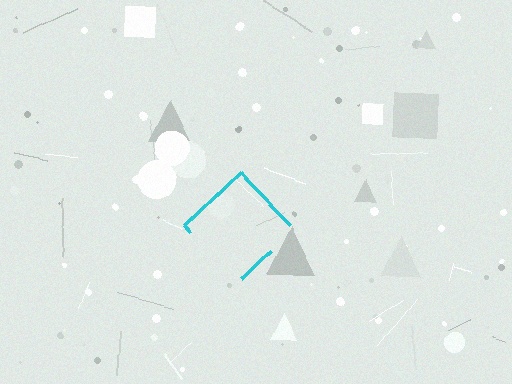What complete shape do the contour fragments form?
The contour fragments form a diamond.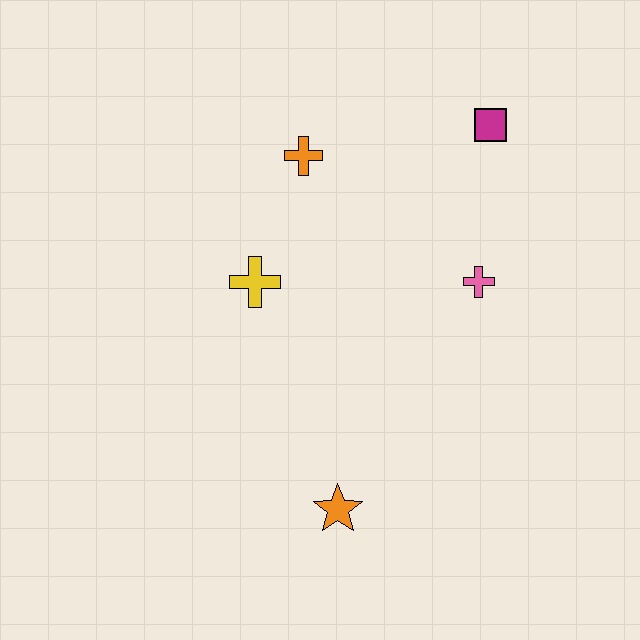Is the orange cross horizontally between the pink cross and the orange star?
No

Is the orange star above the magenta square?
No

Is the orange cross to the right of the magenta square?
No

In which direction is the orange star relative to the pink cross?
The orange star is below the pink cross.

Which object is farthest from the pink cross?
The orange star is farthest from the pink cross.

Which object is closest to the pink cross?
The magenta square is closest to the pink cross.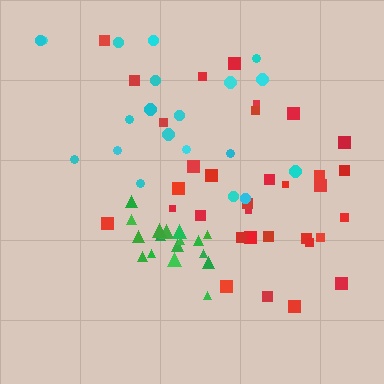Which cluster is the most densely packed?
Green.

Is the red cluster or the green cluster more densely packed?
Green.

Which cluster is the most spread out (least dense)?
Cyan.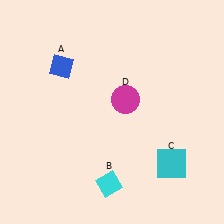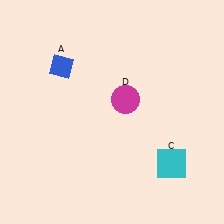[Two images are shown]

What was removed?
The cyan diamond (B) was removed in Image 2.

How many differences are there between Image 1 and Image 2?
There is 1 difference between the two images.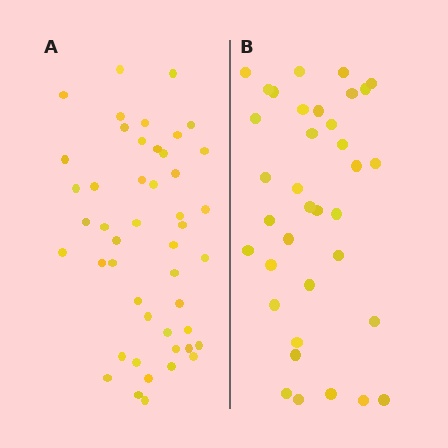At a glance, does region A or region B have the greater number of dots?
Region A (the left region) has more dots.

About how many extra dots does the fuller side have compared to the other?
Region A has roughly 12 or so more dots than region B.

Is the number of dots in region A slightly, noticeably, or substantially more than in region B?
Region A has noticeably more, but not dramatically so. The ratio is roughly 1.3 to 1.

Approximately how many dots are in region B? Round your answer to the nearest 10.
About 40 dots. (The exact count is 36, which rounds to 40.)